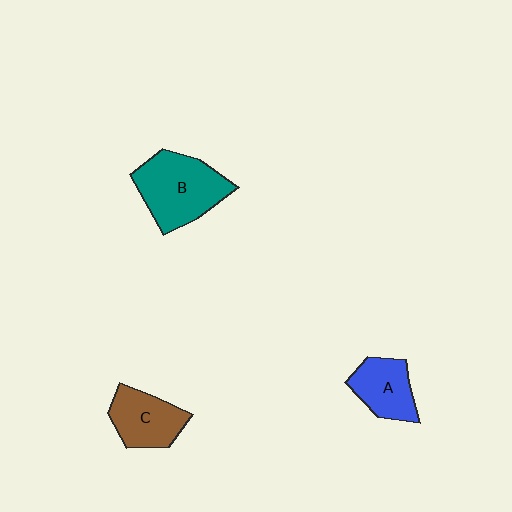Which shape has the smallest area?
Shape A (blue).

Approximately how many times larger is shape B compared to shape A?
Approximately 1.6 times.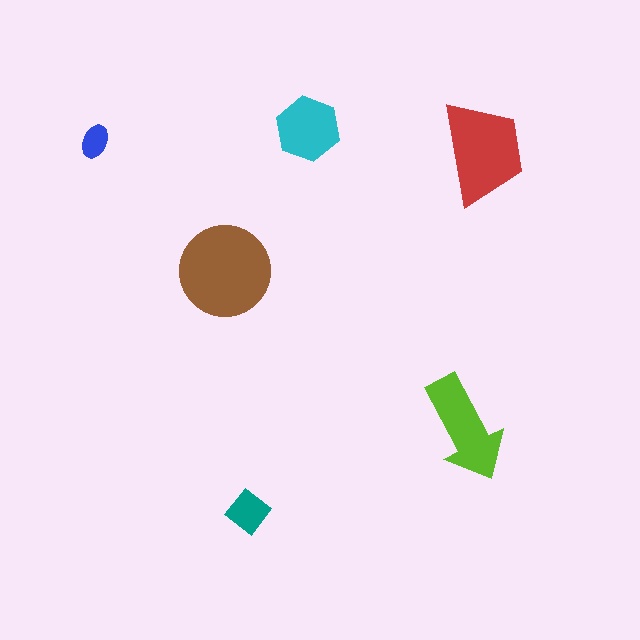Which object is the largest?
The brown circle.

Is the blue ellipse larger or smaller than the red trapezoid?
Smaller.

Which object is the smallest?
The blue ellipse.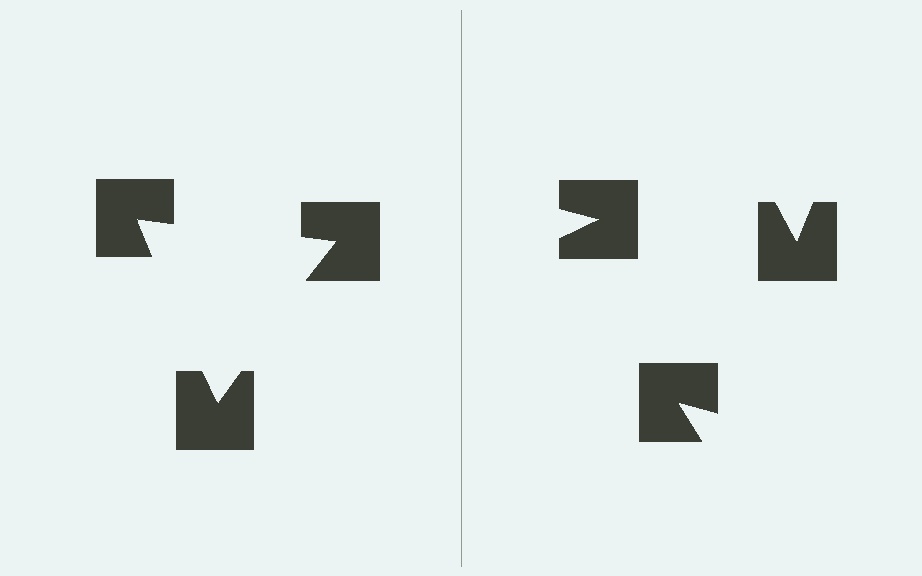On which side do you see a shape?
An illusory triangle appears on the left side. On the right side the wedge cuts are rotated, so no coherent shape forms.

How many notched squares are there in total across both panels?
6 — 3 on each side.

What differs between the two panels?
The notched squares are positioned identically on both sides; only the wedge orientations differ. On the left they align to a triangle; on the right they are misaligned.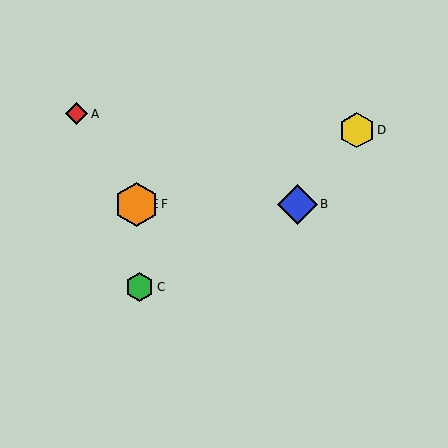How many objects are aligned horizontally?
3 objects (B, E, F) are aligned horizontally.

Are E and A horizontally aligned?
No, E is at y≈204 and A is at y≈114.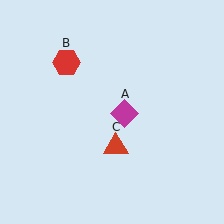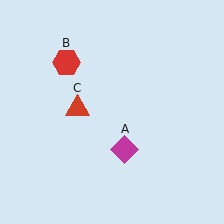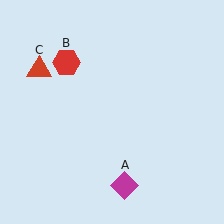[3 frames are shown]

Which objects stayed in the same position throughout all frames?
Red hexagon (object B) remained stationary.